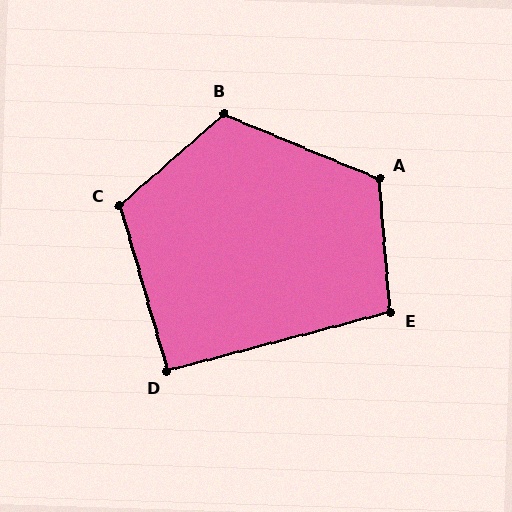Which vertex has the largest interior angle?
A, at approximately 117 degrees.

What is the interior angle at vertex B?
Approximately 116 degrees (obtuse).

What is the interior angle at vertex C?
Approximately 115 degrees (obtuse).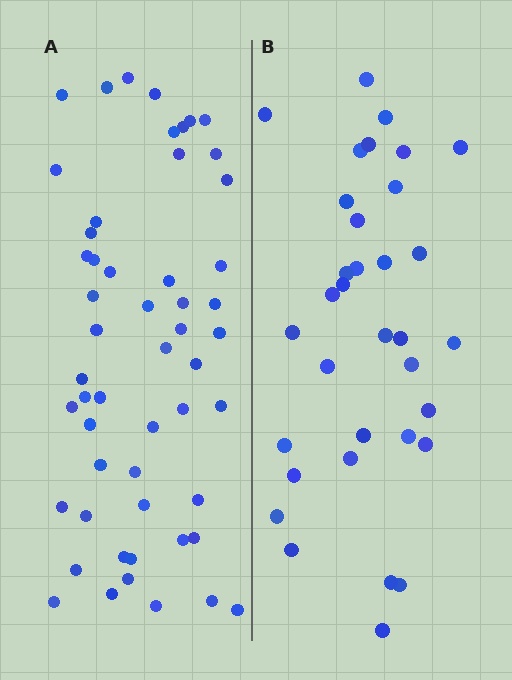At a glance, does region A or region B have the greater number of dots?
Region A (the left region) has more dots.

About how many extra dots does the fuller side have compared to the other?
Region A has approximately 20 more dots than region B.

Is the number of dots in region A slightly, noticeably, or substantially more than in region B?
Region A has substantially more. The ratio is roughly 1.6 to 1.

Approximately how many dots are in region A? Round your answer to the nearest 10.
About 50 dots. (The exact count is 53, which rounds to 50.)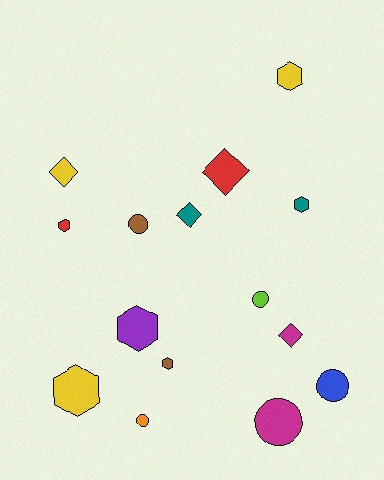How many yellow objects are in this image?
There are 3 yellow objects.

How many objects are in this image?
There are 15 objects.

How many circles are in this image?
There are 5 circles.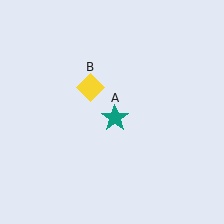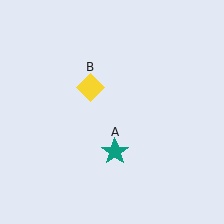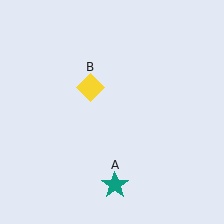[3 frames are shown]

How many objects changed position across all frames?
1 object changed position: teal star (object A).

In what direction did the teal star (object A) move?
The teal star (object A) moved down.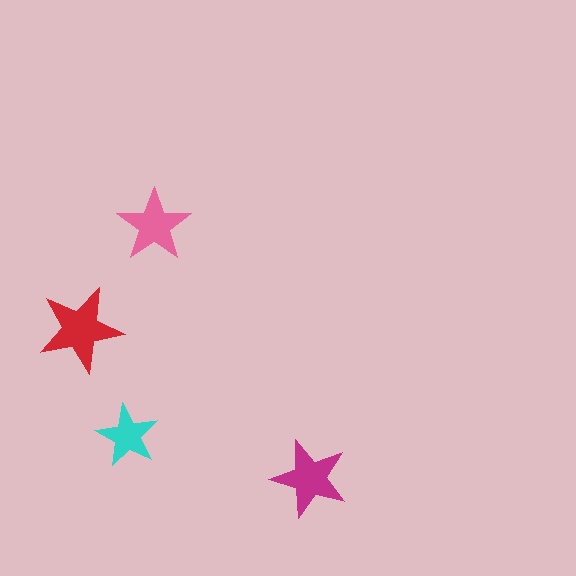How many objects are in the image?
There are 4 objects in the image.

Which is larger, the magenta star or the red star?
The red one.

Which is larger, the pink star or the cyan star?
The pink one.